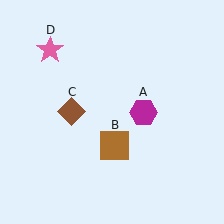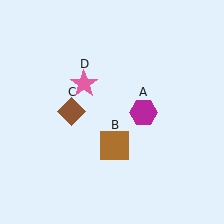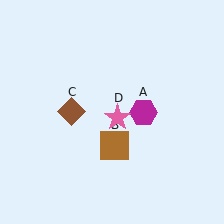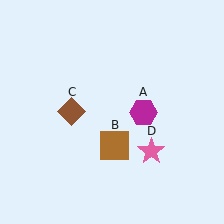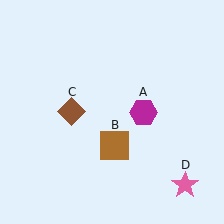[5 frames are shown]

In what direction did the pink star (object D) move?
The pink star (object D) moved down and to the right.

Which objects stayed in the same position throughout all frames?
Magenta hexagon (object A) and brown square (object B) and brown diamond (object C) remained stationary.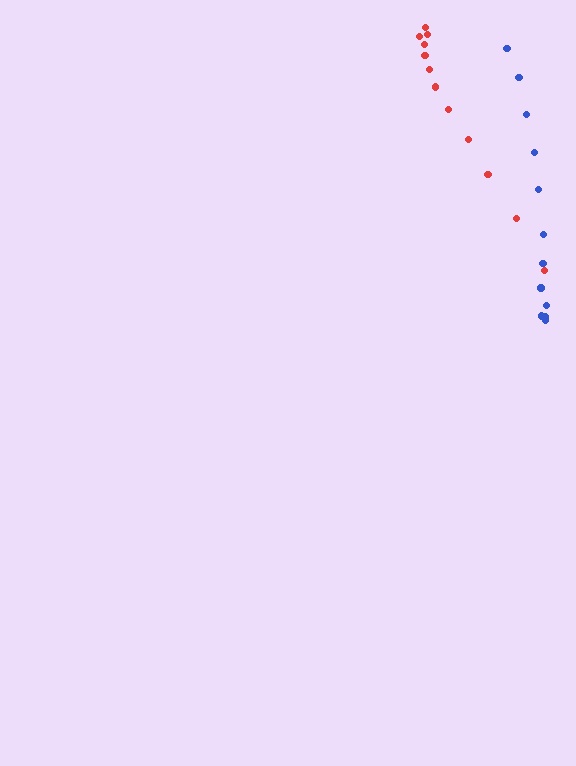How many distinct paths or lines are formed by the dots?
There are 2 distinct paths.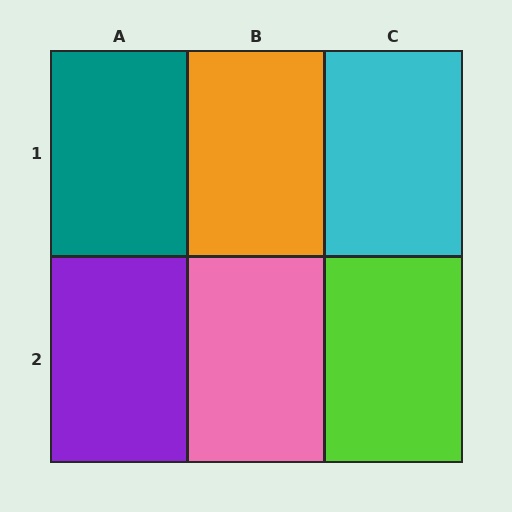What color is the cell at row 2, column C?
Lime.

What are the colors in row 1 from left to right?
Teal, orange, cyan.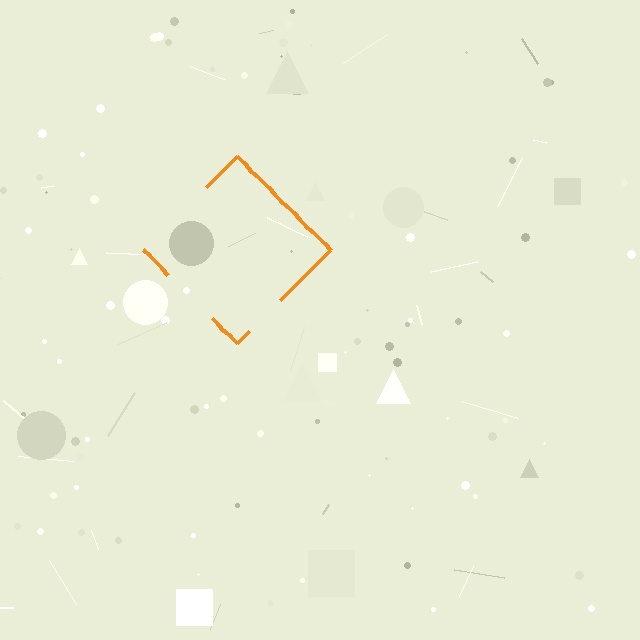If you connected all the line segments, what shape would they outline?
They would outline a diamond.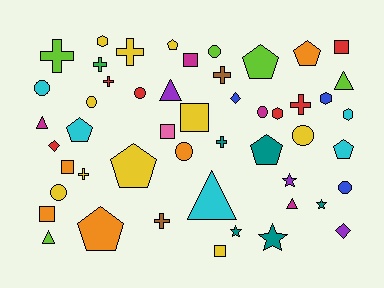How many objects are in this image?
There are 50 objects.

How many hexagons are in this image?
There are 4 hexagons.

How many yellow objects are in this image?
There are 10 yellow objects.